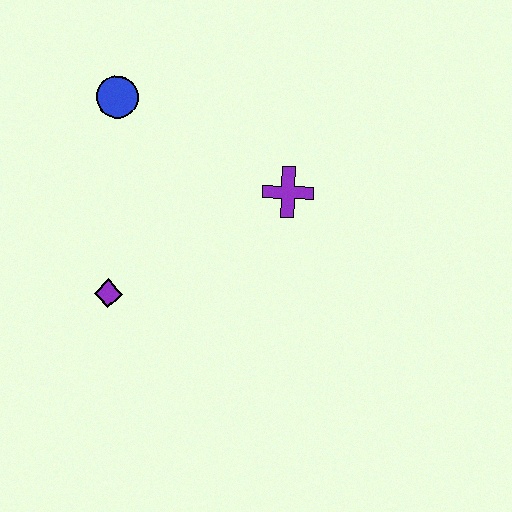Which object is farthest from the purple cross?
The purple diamond is farthest from the purple cross.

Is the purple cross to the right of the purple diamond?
Yes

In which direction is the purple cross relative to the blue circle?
The purple cross is to the right of the blue circle.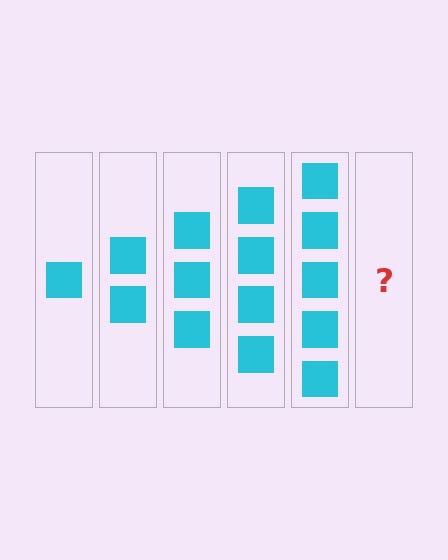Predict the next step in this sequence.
The next step is 6 squares.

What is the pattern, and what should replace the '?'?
The pattern is that each step adds one more square. The '?' should be 6 squares.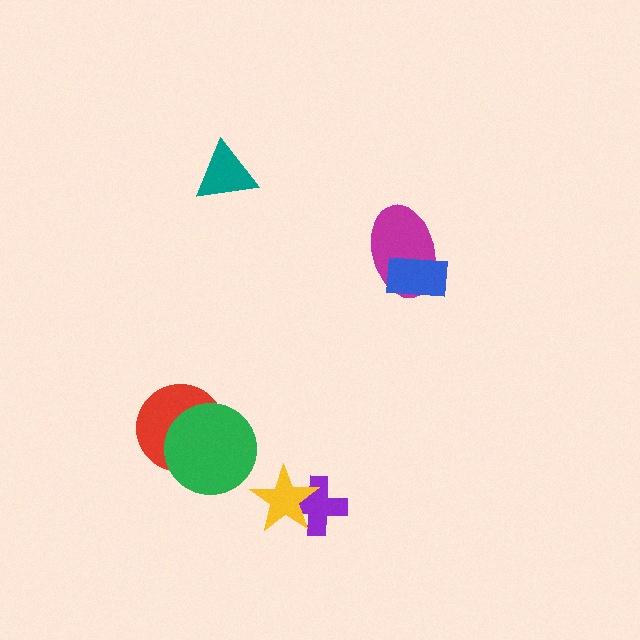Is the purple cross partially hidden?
Yes, it is partially covered by another shape.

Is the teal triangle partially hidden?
No, no other shape covers it.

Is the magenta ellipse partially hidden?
Yes, it is partially covered by another shape.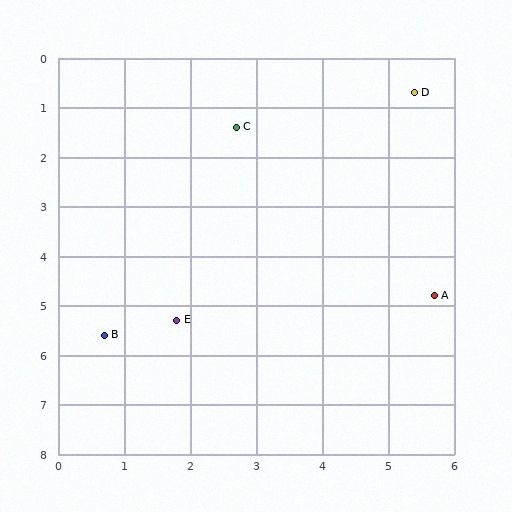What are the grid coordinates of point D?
Point D is at approximately (5.4, 0.7).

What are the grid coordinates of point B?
Point B is at approximately (0.7, 5.6).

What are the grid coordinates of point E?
Point E is at approximately (1.8, 5.3).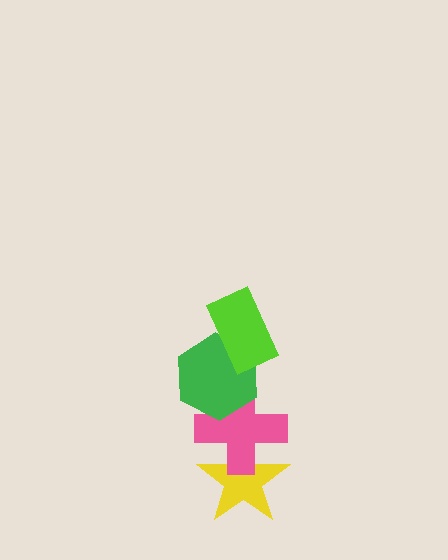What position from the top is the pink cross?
The pink cross is 3rd from the top.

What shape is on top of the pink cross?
The green hexagon is on top of the pink cross.